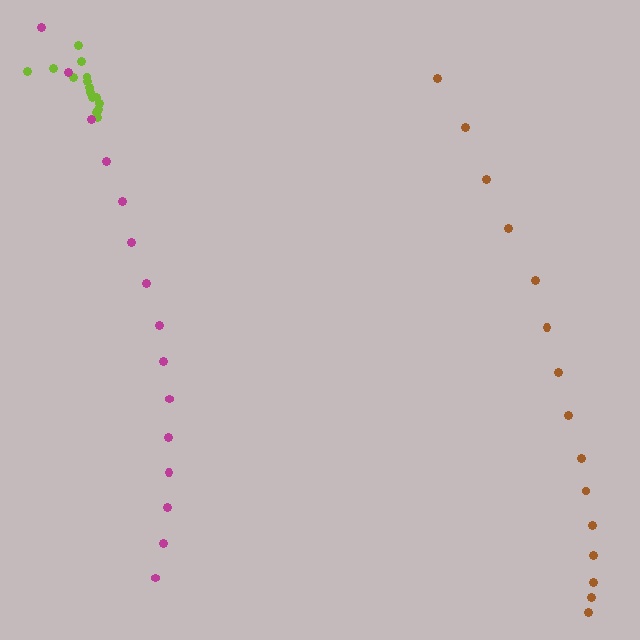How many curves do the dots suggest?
There are 3 distinct paths.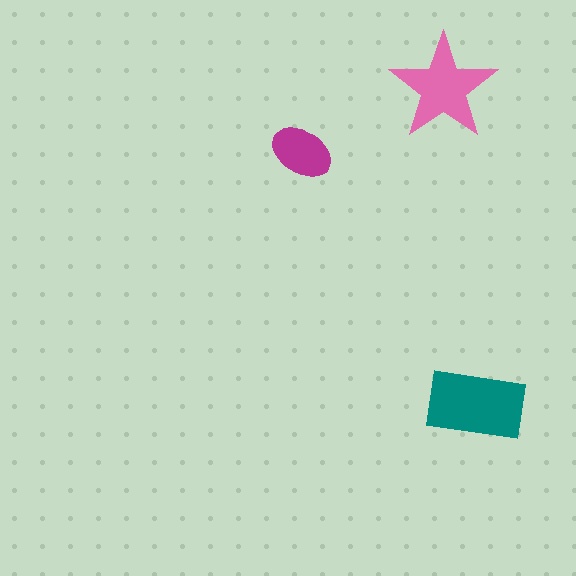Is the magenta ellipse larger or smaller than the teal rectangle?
Smaller.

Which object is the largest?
The teal rectangle.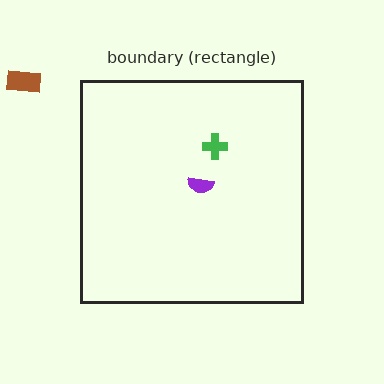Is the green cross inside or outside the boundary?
Inside.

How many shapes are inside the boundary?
2 inside, 1 outside.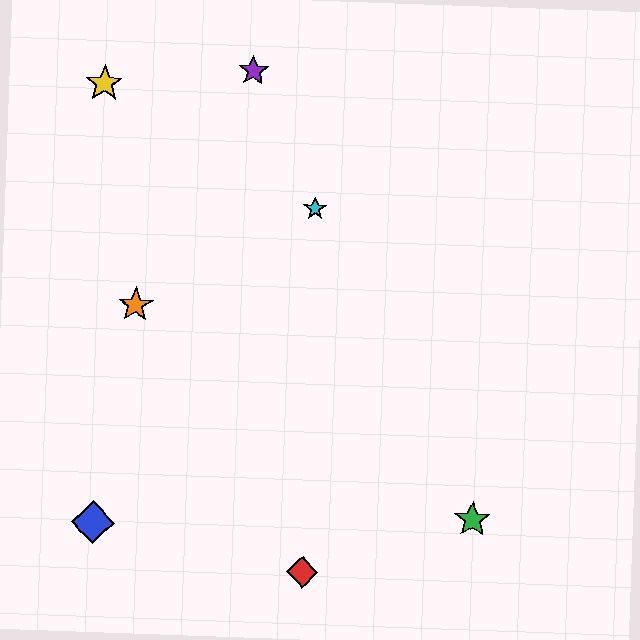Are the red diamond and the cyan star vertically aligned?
Yes, both are at x≈302.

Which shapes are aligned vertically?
The red diamond, the cyan star are aligned vertically.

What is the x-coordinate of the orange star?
The orange star is at x≈136.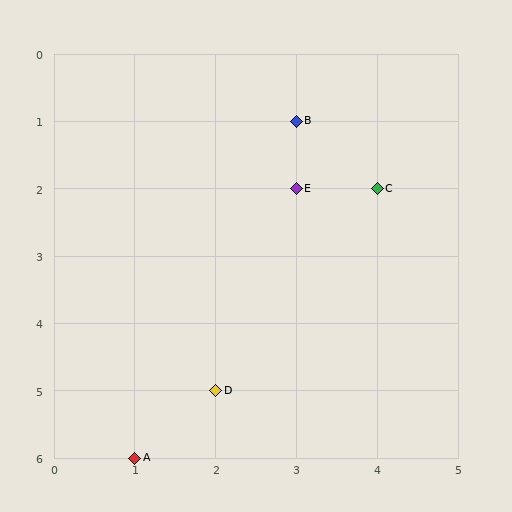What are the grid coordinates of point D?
Point D is at grid coordinates (2, 5).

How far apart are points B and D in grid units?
Points B and D are 1 column and 4 rows apart (about 4.1 grid units diagonally).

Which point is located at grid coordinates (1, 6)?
Point A is at (1, 6).